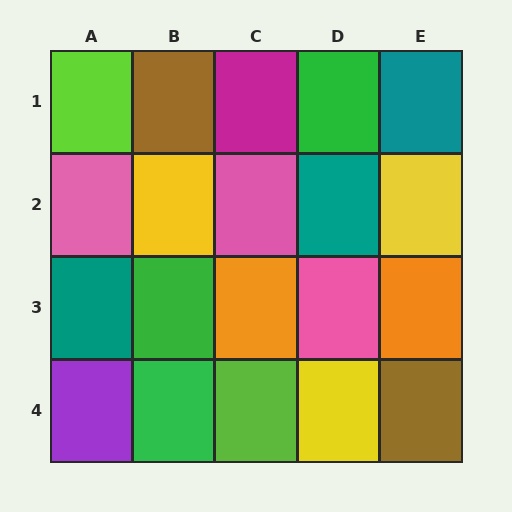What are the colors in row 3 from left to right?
Teal, green, orange, pink, orange.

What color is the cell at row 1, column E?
Teal.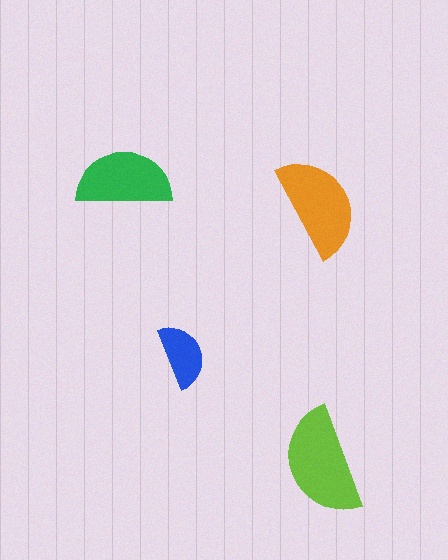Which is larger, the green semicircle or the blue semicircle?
The green one.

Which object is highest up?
The green semicircle is topmost.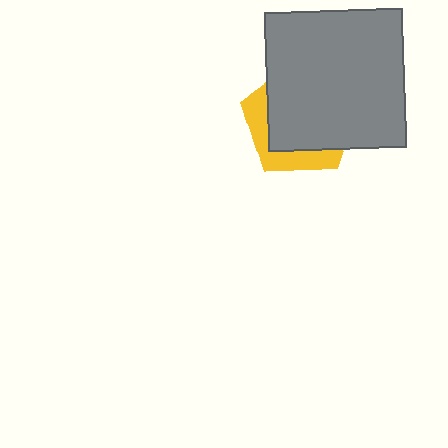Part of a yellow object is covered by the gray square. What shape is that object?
It is a pentagon.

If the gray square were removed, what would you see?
You would see the complete yellow pentagon.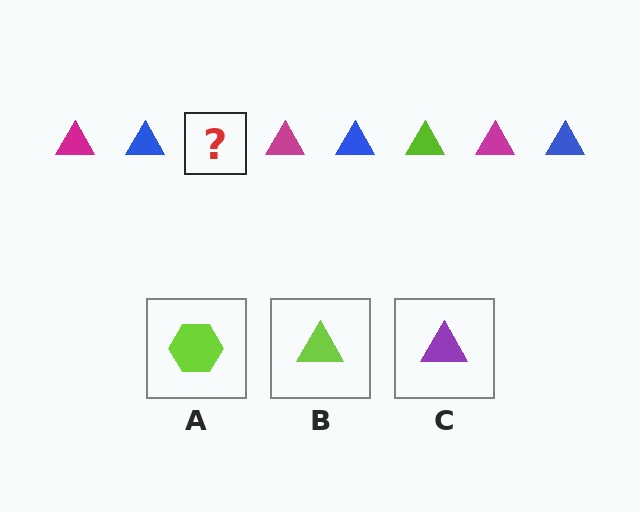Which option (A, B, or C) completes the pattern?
B.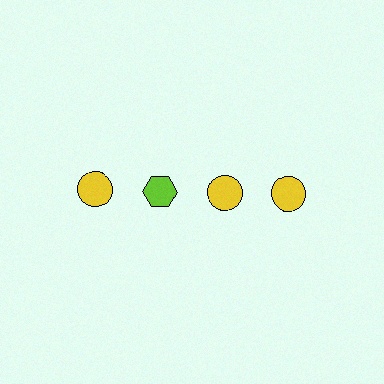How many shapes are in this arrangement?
There are 4 shapes arranged in a grid pattern.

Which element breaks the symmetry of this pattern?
The lime hexagon in the top row, second from left column breaks the symmetry. All other shapes are yellow circles.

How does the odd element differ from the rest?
It differs in both color (lime instead of yellow) and shape (hexagon instead of circle).